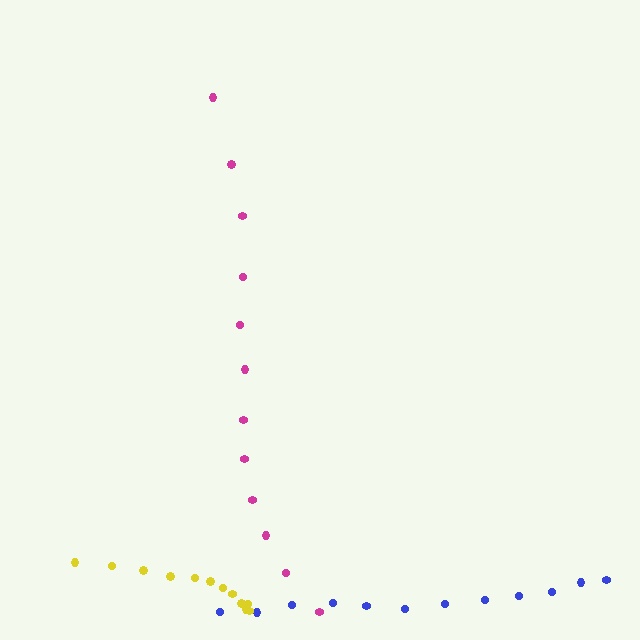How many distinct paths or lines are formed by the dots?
There are 3 distinct paths.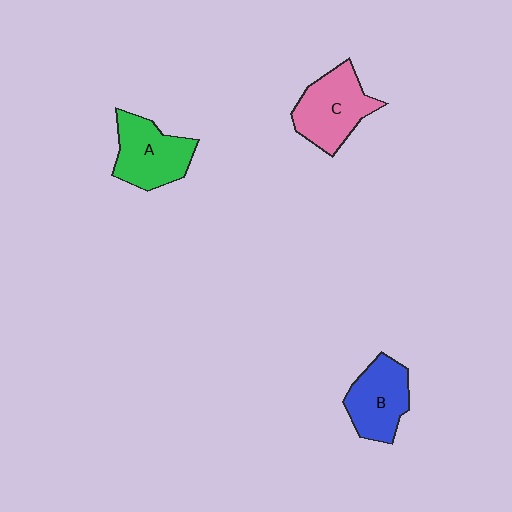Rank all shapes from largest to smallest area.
From largest to smallest: C (pink), A (green), B (blue).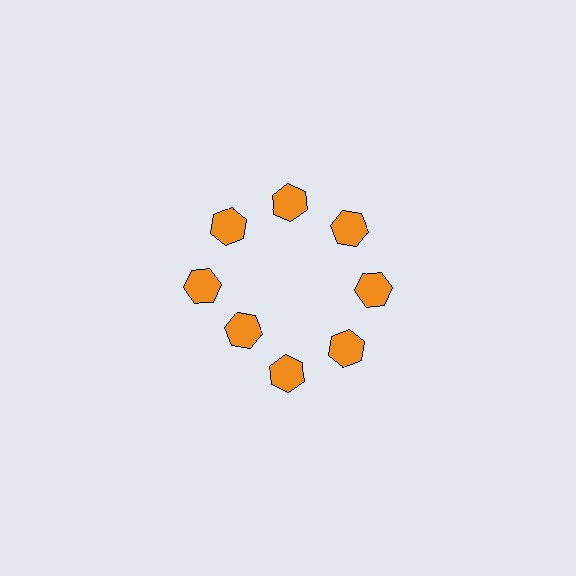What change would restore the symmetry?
The symmetry would be restored by moving it outward, back onto the ring so that all 8 hexagons sit at equal angles and equal distance from the center.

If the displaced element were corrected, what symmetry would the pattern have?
It would have 8-fold rotational symmetry — the pattern would map onto itself every 45 degrees.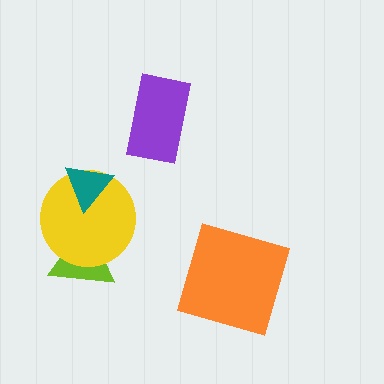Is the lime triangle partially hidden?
Yes, it is partially covered by another shape.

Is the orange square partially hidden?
No, no other shape covers it.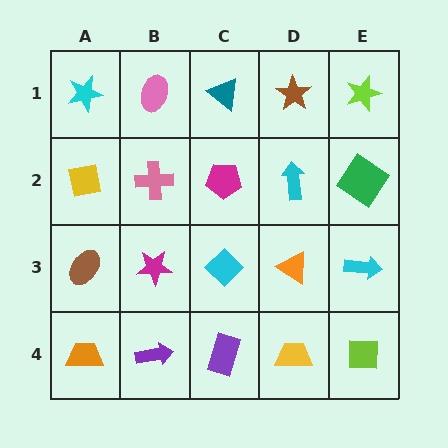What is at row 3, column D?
An orange triangle.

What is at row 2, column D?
A cyan arrow.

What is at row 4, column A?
An orange trapezoid.